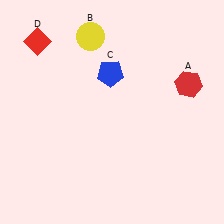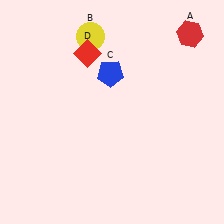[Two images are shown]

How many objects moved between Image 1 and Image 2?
2 objects moved between the two images.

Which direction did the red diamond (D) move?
The red diamond (D) moved right.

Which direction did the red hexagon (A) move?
The red hexagon (A) moved up.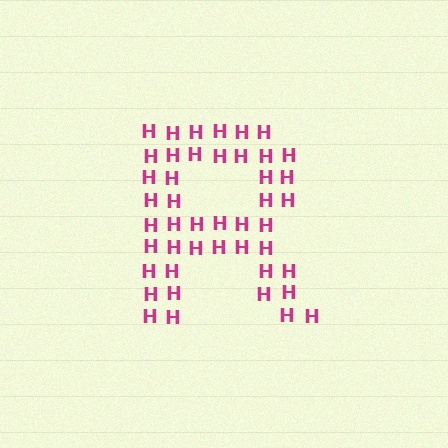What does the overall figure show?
The overall figure shows the letter R.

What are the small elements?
The small elements are letter H's.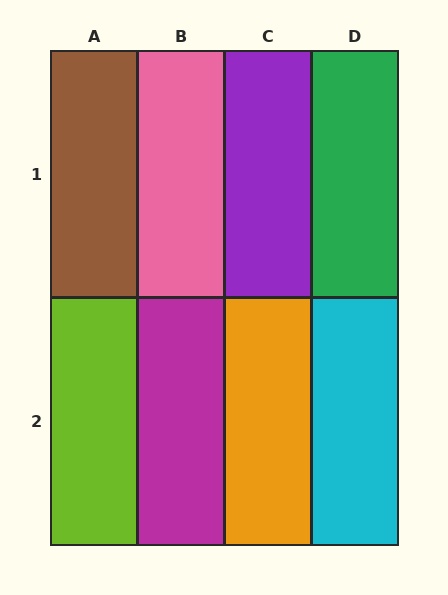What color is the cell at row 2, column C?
Orange.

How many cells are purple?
1 cell is purple.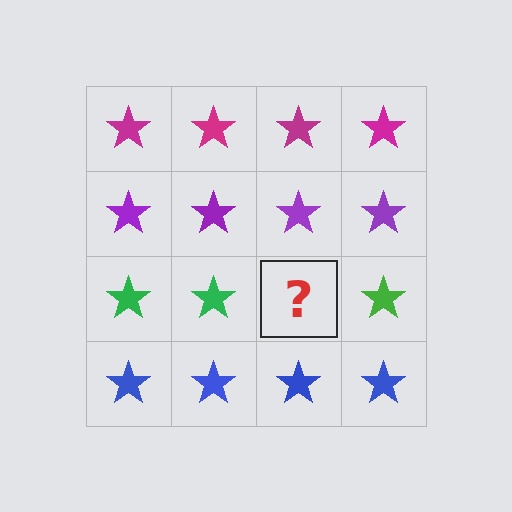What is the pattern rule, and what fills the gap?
The rule is that each row has a consistent color. The gap should be filled with a green star.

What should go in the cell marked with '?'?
The missing cell should contain a green star.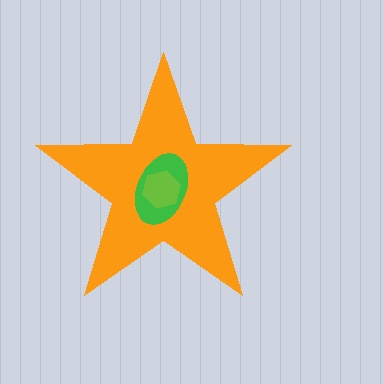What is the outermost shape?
The orange star.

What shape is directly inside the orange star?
The green ellipse.